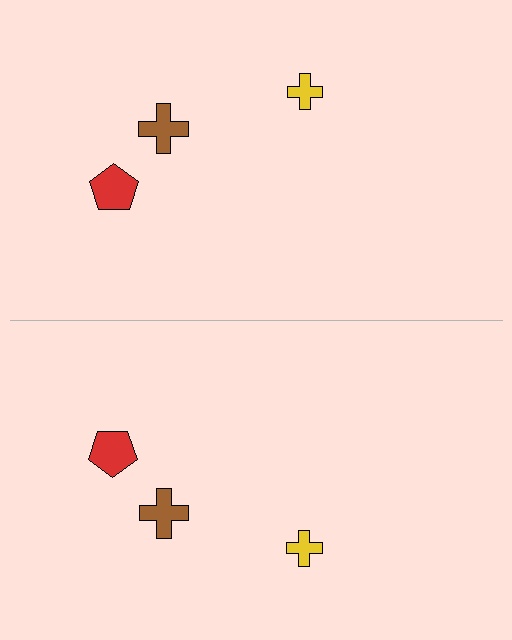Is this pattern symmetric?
Yes, this pattern has bilateral (reflection) symmetry.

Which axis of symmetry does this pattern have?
The pattern has a horizontal axis of symmetry running through the center of the image.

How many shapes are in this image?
There are 6 shapes in this image.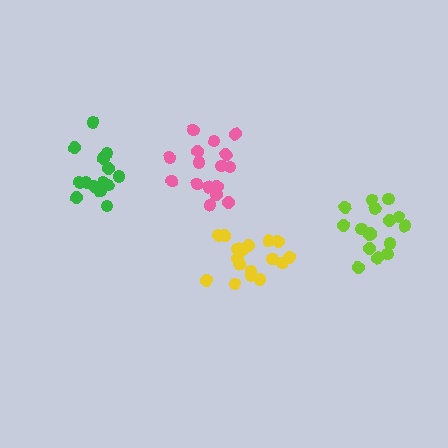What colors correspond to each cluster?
The clusters are colored: lime, pink, green, yellow.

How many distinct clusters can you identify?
There are 4 distinct clusters.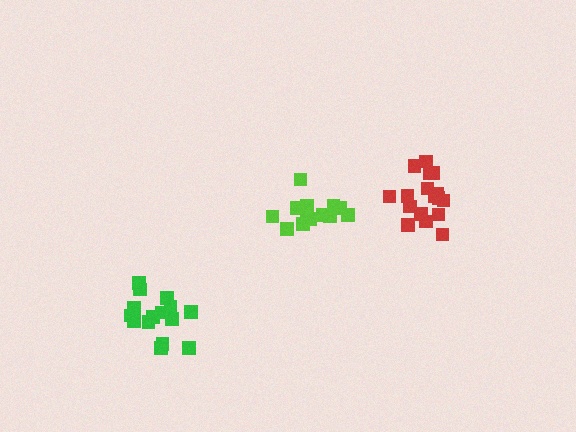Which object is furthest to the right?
The red cluster is rightmost.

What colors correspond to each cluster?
The clusters are colored: green, red, lime.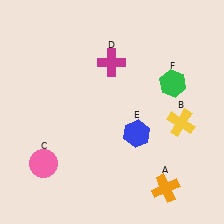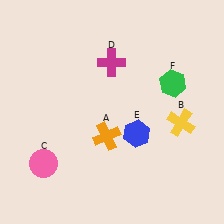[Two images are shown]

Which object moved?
The orange cross (A) moved left.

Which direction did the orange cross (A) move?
The orange cross (A) moved left.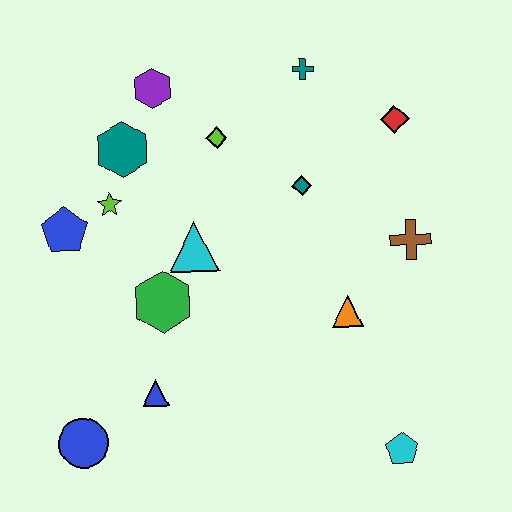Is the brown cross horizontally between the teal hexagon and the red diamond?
No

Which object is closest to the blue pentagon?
The lime star is closest to the blue pentagon.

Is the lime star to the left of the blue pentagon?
No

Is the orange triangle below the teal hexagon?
Yes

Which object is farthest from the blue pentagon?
The cyan pentagon is farthest from the blue pentagon.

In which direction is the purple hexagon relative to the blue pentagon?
The purple hexagon is above the blue pentagon.